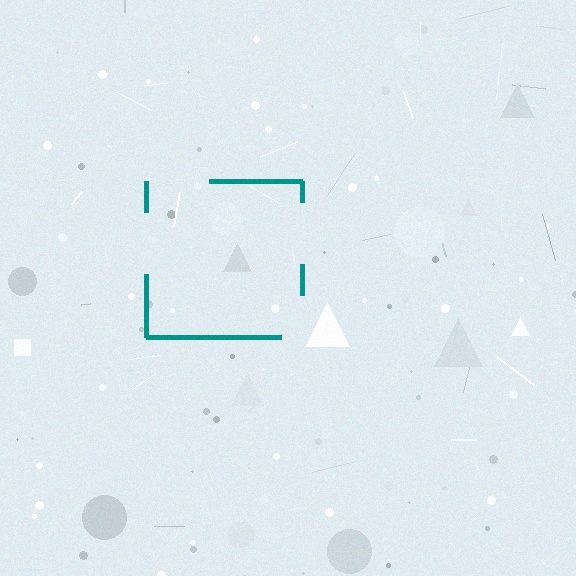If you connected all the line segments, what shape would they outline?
They would outline a square.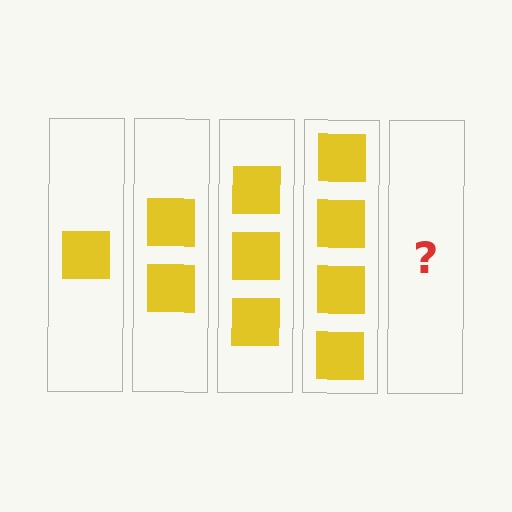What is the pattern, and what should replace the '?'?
The pattern is that each step adds one more square. The '?' should be 5 squares.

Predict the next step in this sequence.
The next step is 5 squares.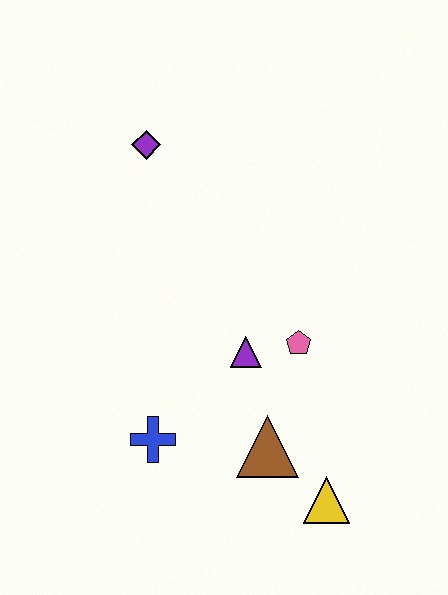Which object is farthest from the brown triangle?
The purple diamond is farthest from the brown triangle.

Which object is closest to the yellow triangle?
The brown triangle is closest to the yellow triangle.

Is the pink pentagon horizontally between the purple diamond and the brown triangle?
No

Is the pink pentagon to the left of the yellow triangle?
Yes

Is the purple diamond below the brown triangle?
No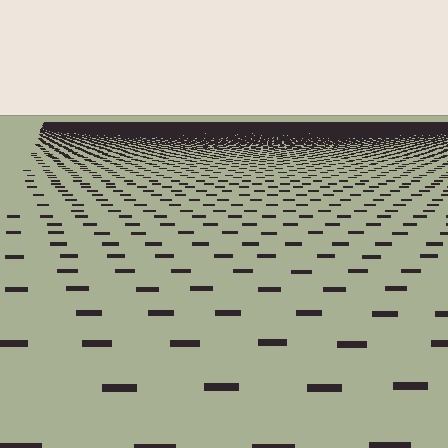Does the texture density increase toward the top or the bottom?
Density increases toward the top.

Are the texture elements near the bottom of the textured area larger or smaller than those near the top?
Larger. Near the bottom, elements are closer to the viewer and appear at a bigger on-screen size.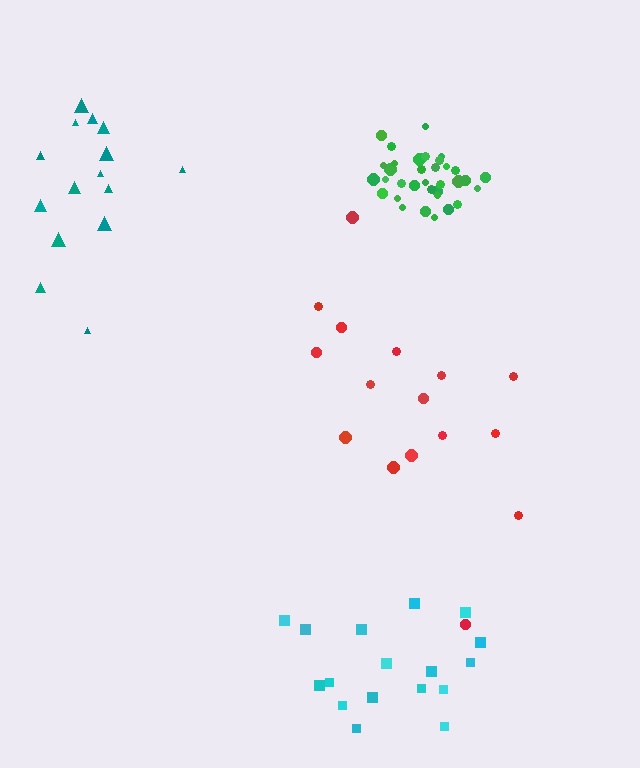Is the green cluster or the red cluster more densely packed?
Green.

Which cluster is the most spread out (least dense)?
Red.